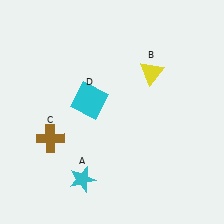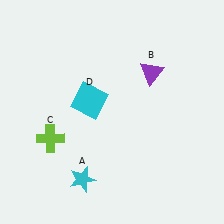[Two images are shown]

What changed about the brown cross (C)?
In Image 1, C is brown. In Image 2, it changed to lime.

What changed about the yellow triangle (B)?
In Image 1, B is yellow. In Image 2, it changed to purple.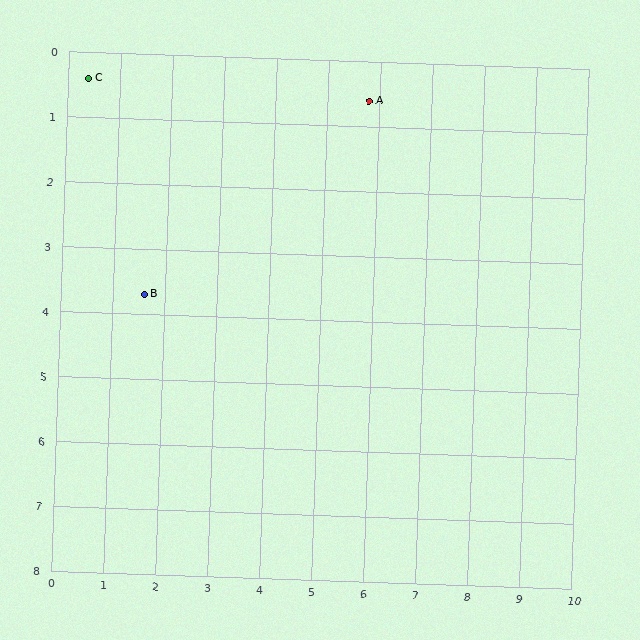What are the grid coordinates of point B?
Point B is at approximately (1.6, 3.7).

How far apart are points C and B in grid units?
Points C and B are about 3.5 grid units apart.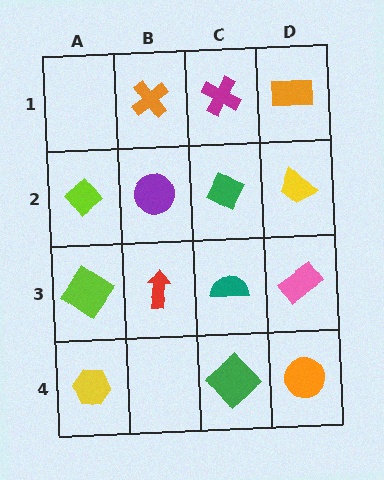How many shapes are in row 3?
4 shapes.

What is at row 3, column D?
A pink rectangle.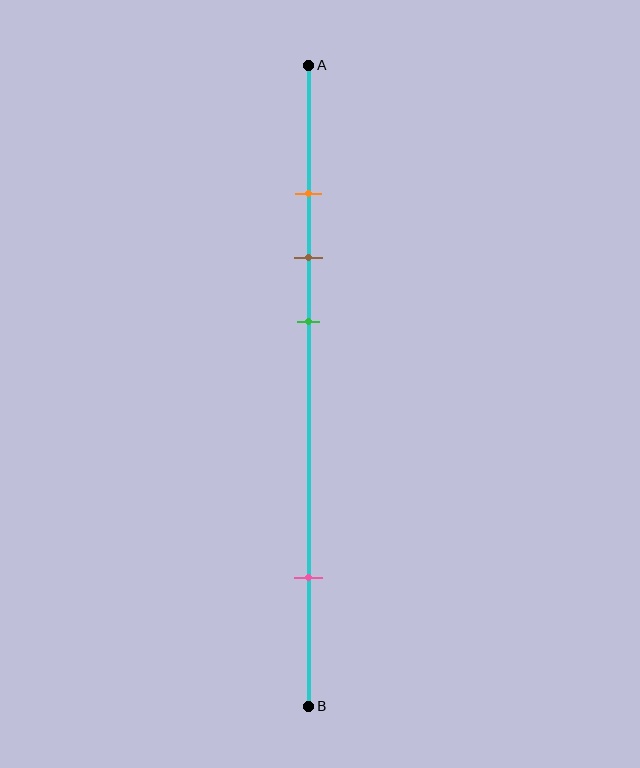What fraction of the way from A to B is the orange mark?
The orange mark is approximately 20% (0.2) of the way from A to B.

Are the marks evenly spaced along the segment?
No, the marks are not evenly spaced.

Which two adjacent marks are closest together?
The orange and brown marks are the closest adjacent pair.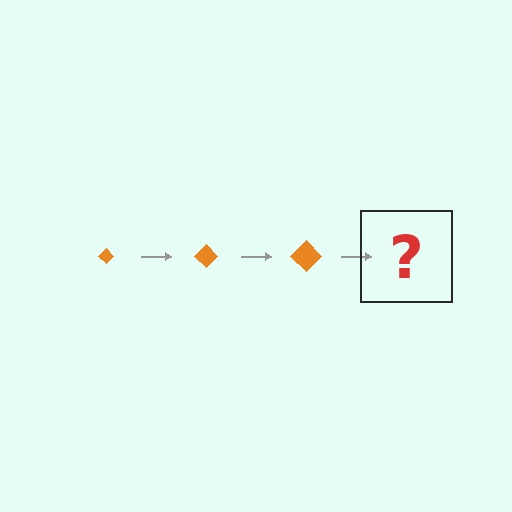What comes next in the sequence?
The next element should be an orange diamond, larger than the previous one.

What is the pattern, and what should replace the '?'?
The pattern is that the diamond gets progressively larger each step. The '?' should be an orange diamond, larger than the previous one.